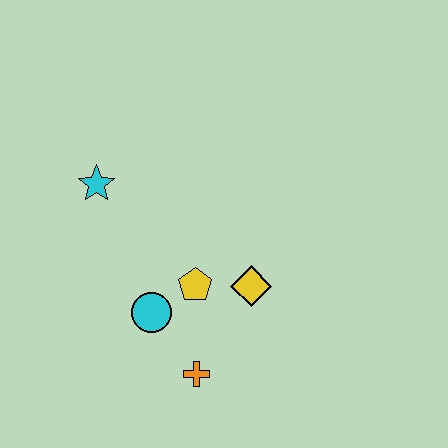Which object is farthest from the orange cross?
The cyan star is farthest from the orange cross.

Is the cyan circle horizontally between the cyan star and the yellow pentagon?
Yes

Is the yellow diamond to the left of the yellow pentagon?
No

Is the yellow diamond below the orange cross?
No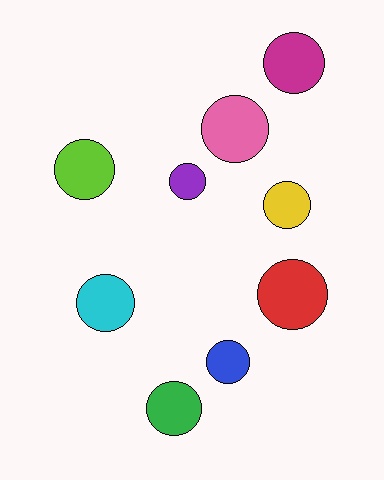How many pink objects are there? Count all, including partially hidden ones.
There is 1 pink object.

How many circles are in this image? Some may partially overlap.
There are 9 circles.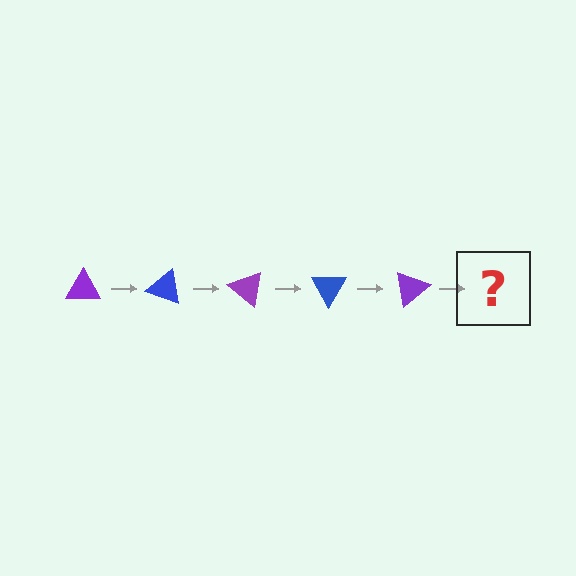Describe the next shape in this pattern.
It should be a blue triangle, rotated 100 degrees from the start.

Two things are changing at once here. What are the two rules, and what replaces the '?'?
The two rules are that it rotates 20 degrees each step and the color cycles through purple and blue. The '?' should be a blue triangle, rotated 100 degrees from the start.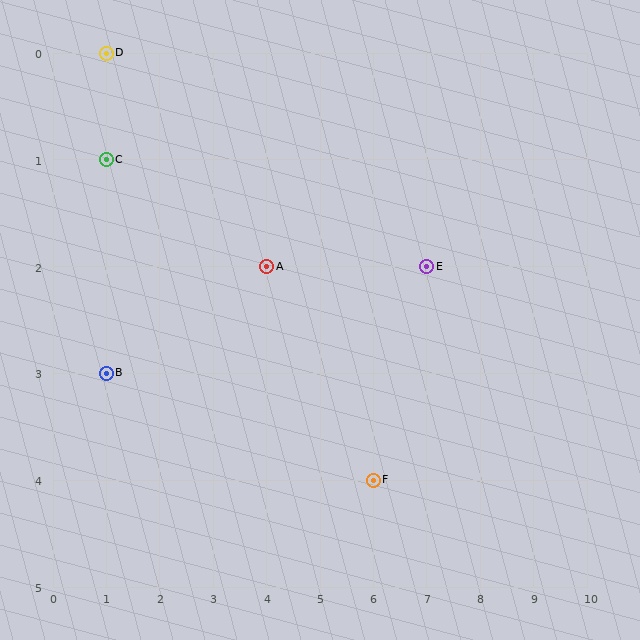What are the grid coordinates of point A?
Point A is at grid coordinates (4, 2).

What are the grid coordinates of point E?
Point E is at grid coordinates (7, 2).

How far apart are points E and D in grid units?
Points E and D are 6 columns and 2 rows apart (about 6.3 grid units diagonally).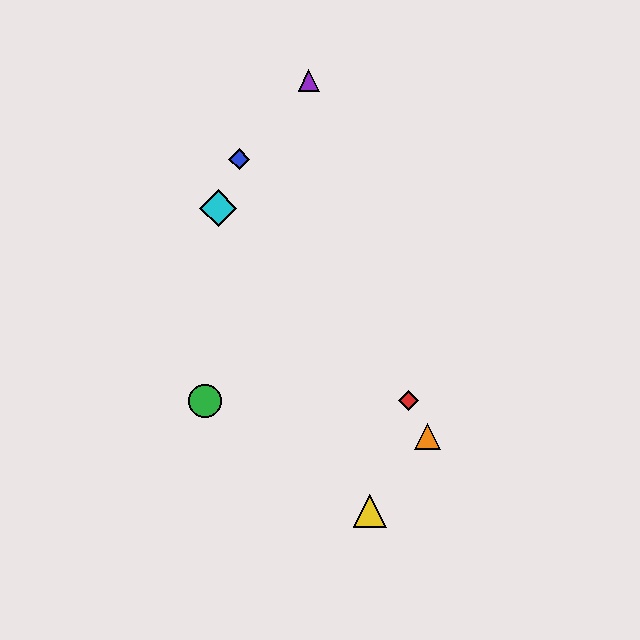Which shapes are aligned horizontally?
The red diamond, the green circle are aligned horizontally.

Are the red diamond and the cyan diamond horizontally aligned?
No, the red diamond is at y≈401 and the cyan diamond is at y≈208.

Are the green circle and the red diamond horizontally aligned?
Yes, both are at y≈401.